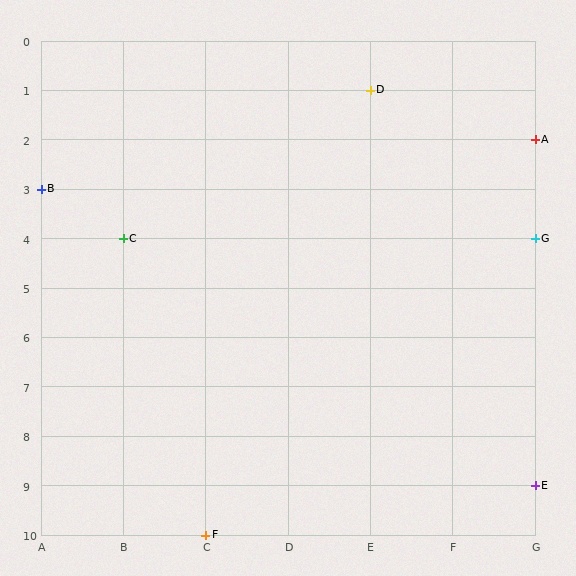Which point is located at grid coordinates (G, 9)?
Point E is at (G, 9).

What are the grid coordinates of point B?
Point B is at grid coordinates (A, 3).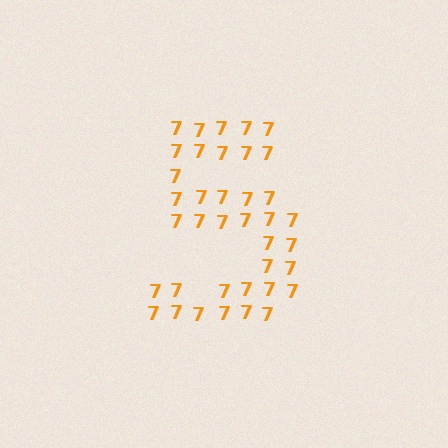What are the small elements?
The small elements are digit 7's.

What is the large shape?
The large shape is the digit 5.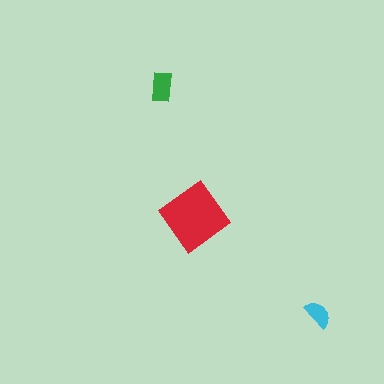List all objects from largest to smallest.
The red diamond, the green rectangle, the cyan semicircle.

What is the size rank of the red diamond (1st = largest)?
1st.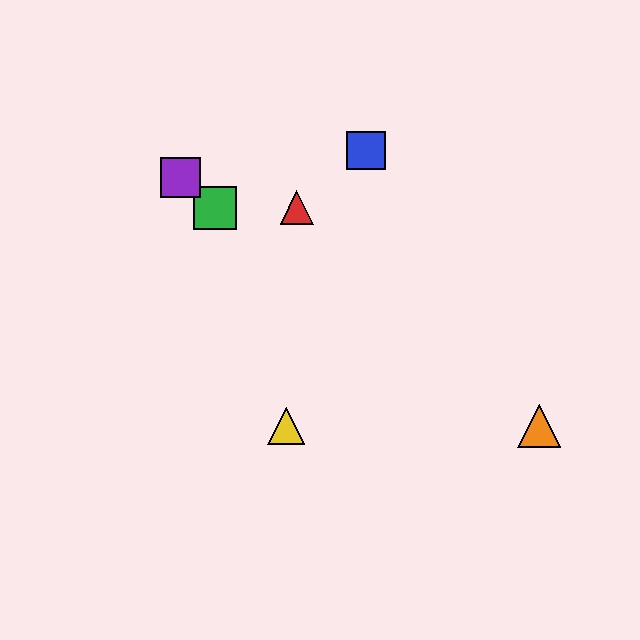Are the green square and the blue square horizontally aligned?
No, the green square is at y≈208 and the blue square is at y≈150.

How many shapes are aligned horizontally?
2 shapes (the red triangle, the green square) are aligned horizontally.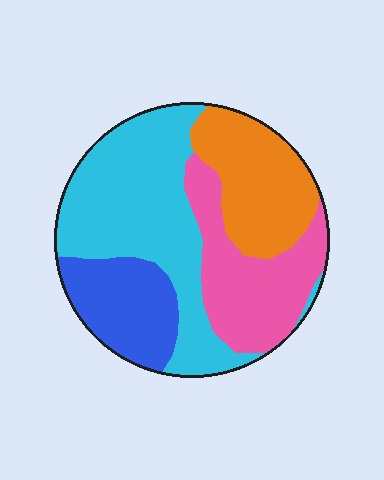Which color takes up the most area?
Cyan, at roughly 40%.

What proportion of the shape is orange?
Orange covers about 20% of the shape.